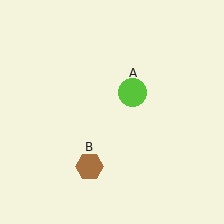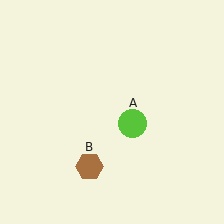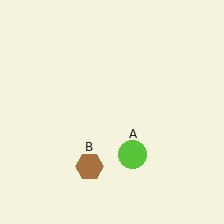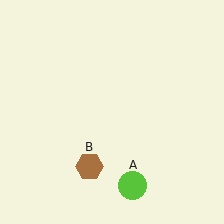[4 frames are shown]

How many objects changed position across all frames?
1 object changed position: lime circle (object A).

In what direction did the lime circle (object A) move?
The lime circle (object A) moved down.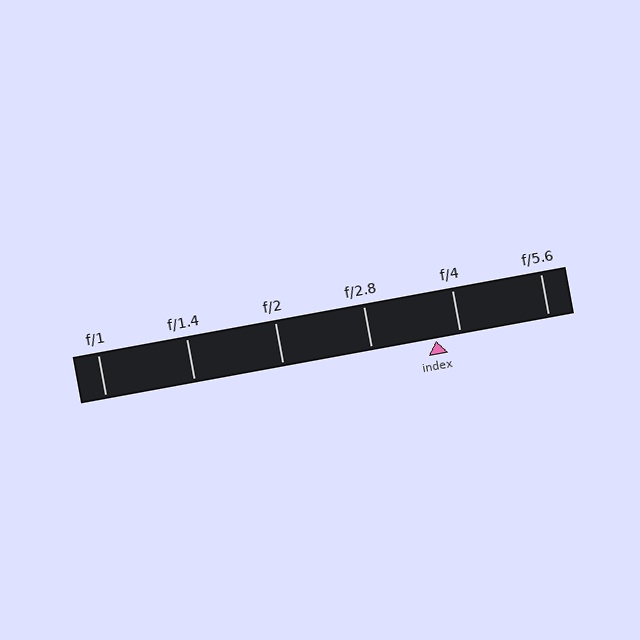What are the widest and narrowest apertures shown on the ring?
The widest aperture shown is f/1 and the narrowest is f/5.6.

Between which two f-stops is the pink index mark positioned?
The index mark is between f/2.8 and f/4.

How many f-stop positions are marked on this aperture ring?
There are 6 f-stop positions marked.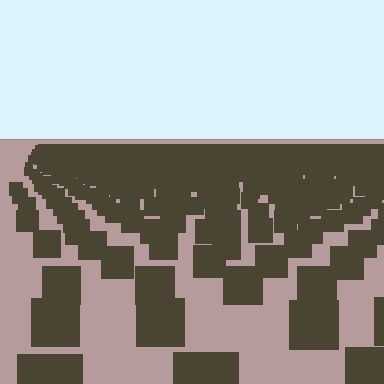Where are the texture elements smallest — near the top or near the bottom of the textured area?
Near the top.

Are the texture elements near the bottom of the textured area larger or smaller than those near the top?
Larger. Near the bottom, elements are closer to the viewer and appear at a bigger on-screen size.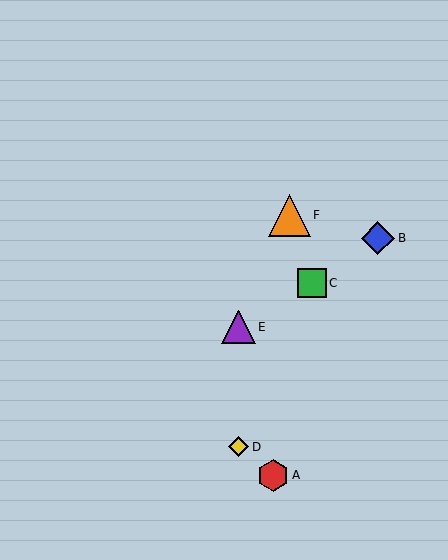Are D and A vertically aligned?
No, D is at x≈239 and A is at x≈273.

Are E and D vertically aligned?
Yes, both are at x≈239.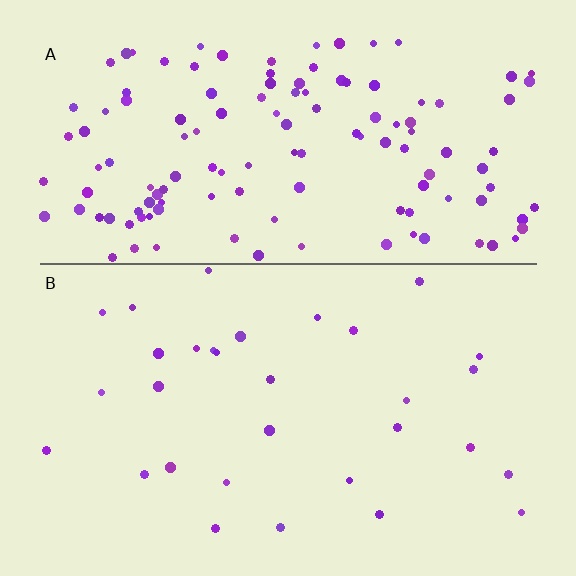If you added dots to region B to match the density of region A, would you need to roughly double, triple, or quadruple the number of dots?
Approximately quadruple.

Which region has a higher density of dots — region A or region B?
A (the top).